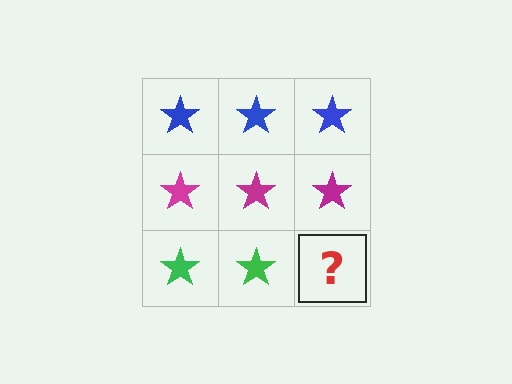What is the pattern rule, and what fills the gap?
The rule is that each row has a consistent color. The gap should be filled with a green star.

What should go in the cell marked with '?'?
The missing cell should contain a green star.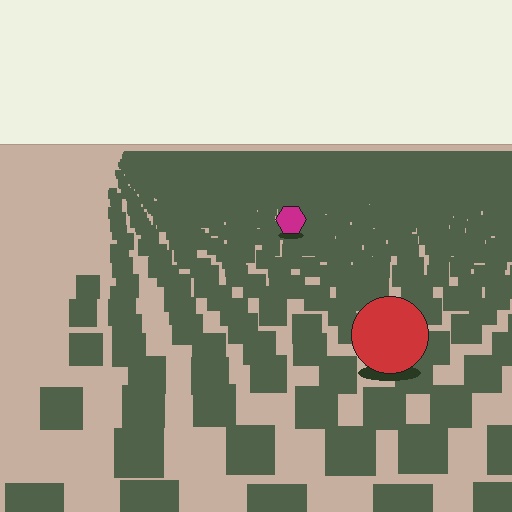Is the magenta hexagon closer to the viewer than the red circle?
No. The red circle is closer — you can tell from the texture gradient: the ground texture is coarser near it.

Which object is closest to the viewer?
The red circle is closest. The texture marks near it are larger and more spread out.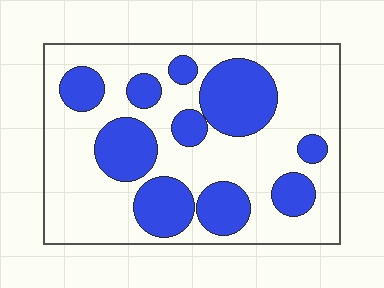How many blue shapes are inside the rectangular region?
10.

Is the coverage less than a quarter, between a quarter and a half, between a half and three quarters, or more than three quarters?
Between a quarter and a half.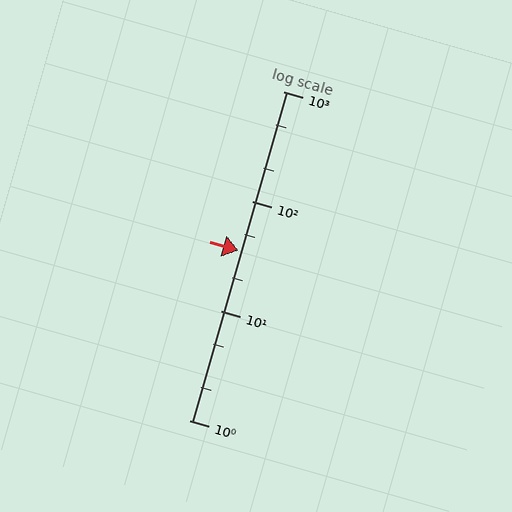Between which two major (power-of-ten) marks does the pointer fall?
The pointer is between 10 and 100.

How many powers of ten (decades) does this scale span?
The scale spans 3 decades, from 1 to 1000.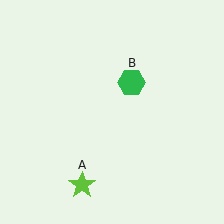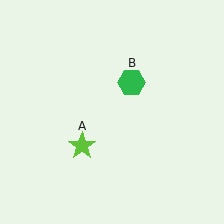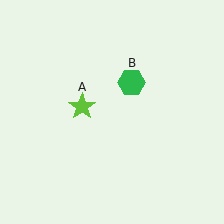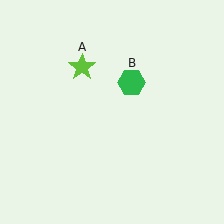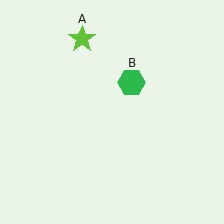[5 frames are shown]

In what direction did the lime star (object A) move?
The lime star (object A) moved up.